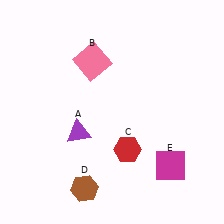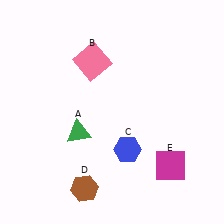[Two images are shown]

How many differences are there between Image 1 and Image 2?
There are 2 differences between the two images.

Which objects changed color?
A changed from purple to green. C changed from red to blue.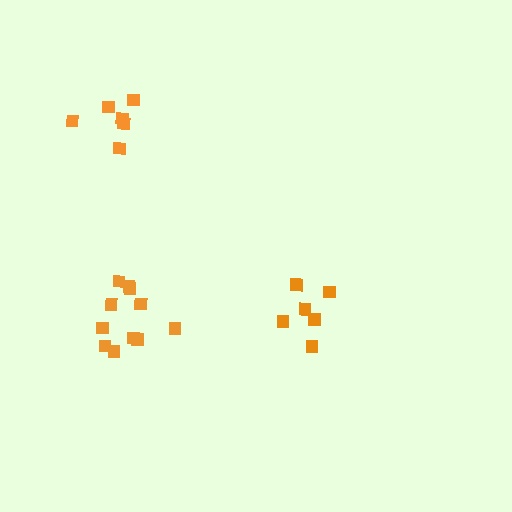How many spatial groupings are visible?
There are 3 spatial groupings.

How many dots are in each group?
Group 1: 11 dots, Group 2: 6 dots, Group 3: 6 dots (23 total).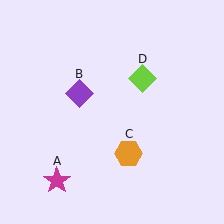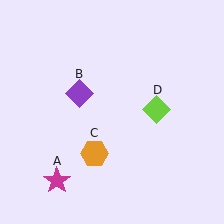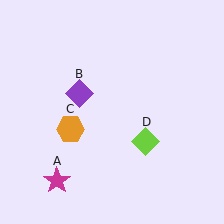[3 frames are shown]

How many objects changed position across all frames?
2 objects changed position: orange hexagon (object C), lime diamond (object D).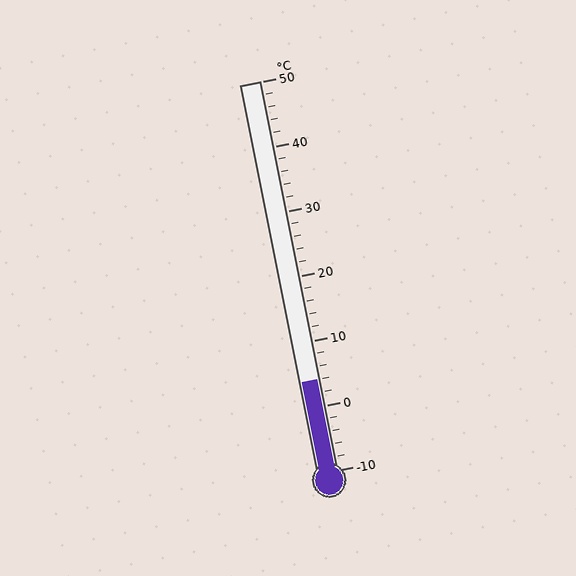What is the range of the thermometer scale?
The thermometer scale ranges from -10°C to 50°C.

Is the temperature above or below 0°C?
The temperature is above 0°C.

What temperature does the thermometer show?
The thermometer shows approximately 4°C.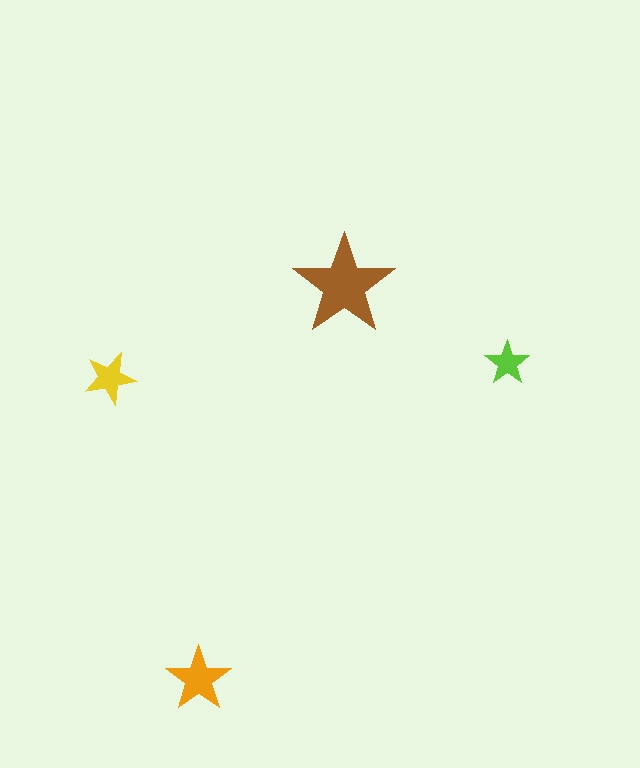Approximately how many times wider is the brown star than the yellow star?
About 2 times wider.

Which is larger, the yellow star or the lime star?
The yellow one.